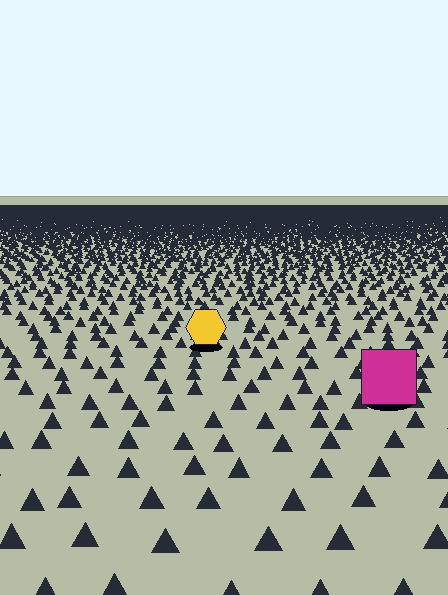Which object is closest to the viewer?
The magenta square is closest. The texture marks near it are larger and more spread out.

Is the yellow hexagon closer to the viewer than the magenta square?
No. The magenta square is closer — you can tell from the texture gradient: the ground texture is coarser near it.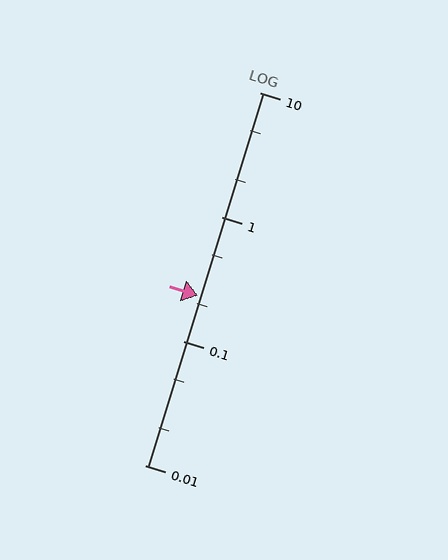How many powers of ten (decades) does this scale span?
The scale spans 3 decades, from 0.01 to 10.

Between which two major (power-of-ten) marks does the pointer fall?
The pointer is between 0.1 and 1.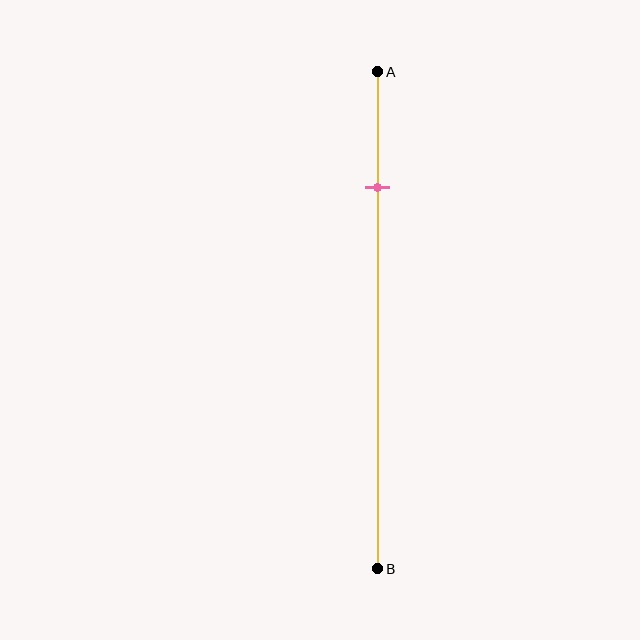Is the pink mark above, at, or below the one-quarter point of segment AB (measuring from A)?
The pink mark is approximately at the one-quarter point of segment AB.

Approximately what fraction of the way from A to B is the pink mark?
The pink mark is approximately 25% of the way from A to B.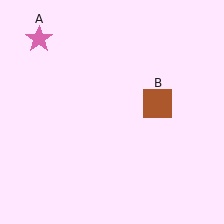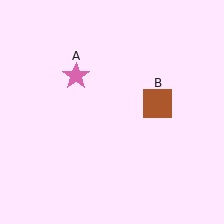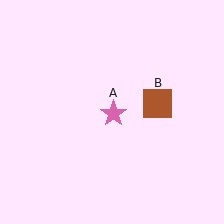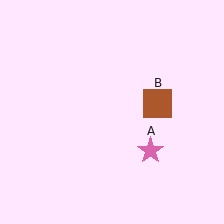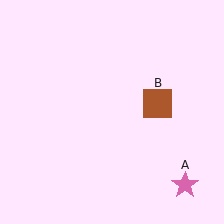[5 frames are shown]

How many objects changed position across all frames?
1 object changed position: pink star (object A).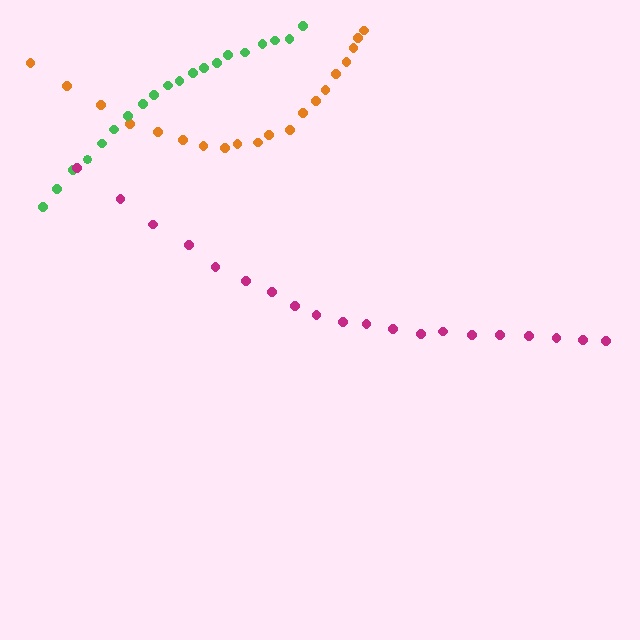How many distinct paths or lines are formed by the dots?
There are 3 distinct paths.